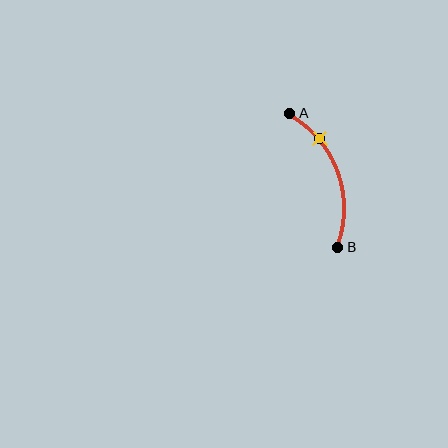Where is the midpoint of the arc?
The arc midpoint is the point on the curve farthest from the straight line joining A and B. It sits to the right of that line.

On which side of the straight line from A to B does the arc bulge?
The arc bulges to the right of the straight line connecting A and B.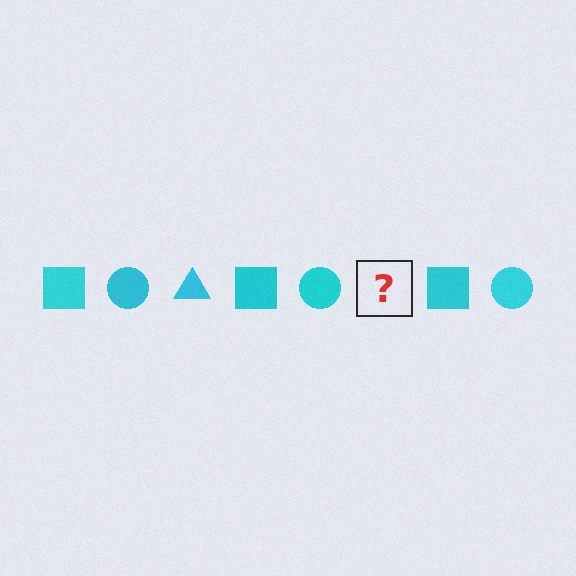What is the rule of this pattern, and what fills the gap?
The rule is that the pattern cycles through square, circle, triangle shapes in cyan. The gap should be filled with a cyan triangle.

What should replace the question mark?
The question mark should be replaced with a cyan triangle.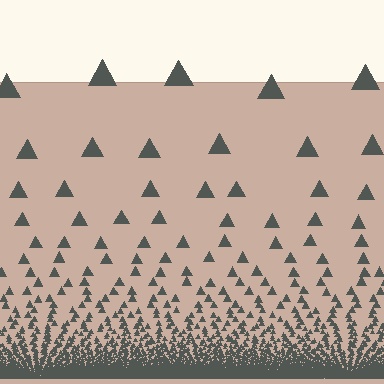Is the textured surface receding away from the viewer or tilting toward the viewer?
The surface appears to tilt toward the viewer. Texture elements get larger and sparser toward the top.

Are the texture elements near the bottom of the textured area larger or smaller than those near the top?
Smaller. The gradient is inverted — elements near the bottom are smaller and denser.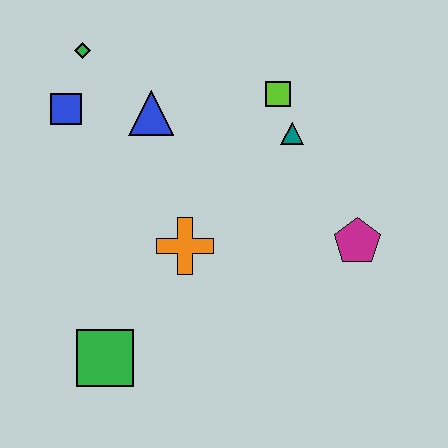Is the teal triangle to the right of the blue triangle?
Yes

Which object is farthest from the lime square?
The green square is farthest from the lime square.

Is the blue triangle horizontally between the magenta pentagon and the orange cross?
No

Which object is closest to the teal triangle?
The lime square is closest to the teal triangle.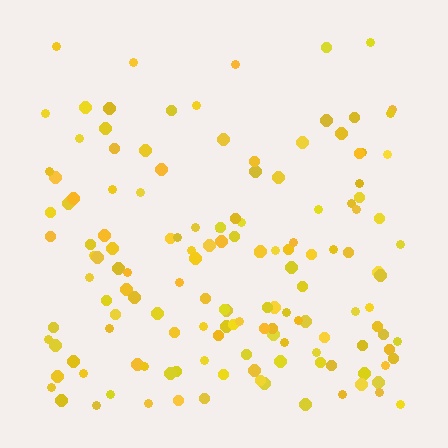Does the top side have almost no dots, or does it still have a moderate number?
Still a moderate number, just noticeably fewer than the bottom.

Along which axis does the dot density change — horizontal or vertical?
Vertical.